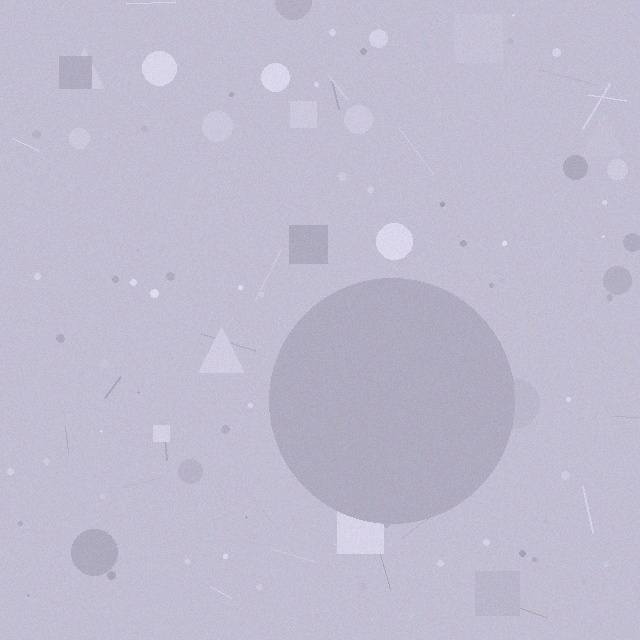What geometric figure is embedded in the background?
A circle is embedded in the background.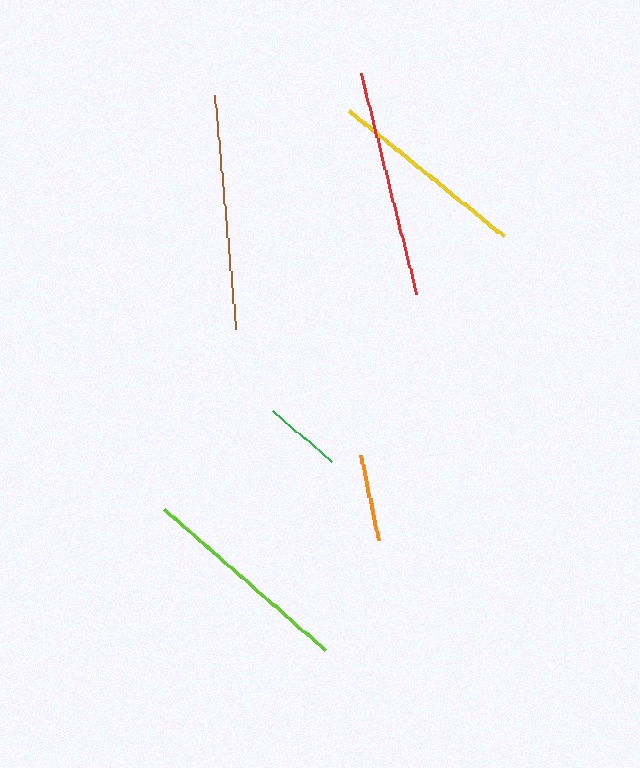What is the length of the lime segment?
The lime segment is approximately 214 pixels long.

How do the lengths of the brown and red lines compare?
The brown and red lines are approximately the same length.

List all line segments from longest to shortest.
From longest to shortest: brown, red, lime, yellow, orange, green.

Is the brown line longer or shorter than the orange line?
The brown line is longer than the orange line.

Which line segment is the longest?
The brown line is the longest at approximately 234 pixels.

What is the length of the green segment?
The green segment is approximately 78 pixels long.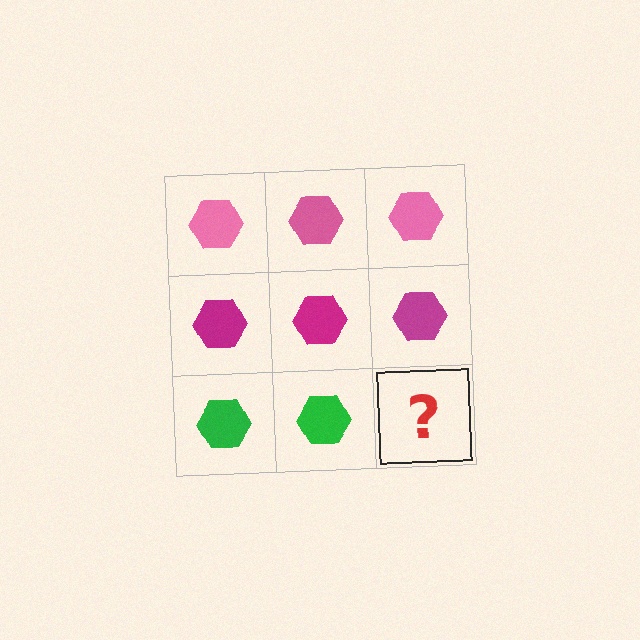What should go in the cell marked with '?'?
The missing cell should contain a green hexagon.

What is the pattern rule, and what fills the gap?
The rule is that each row has a consistent color. The gap should be filled with a green hexagon.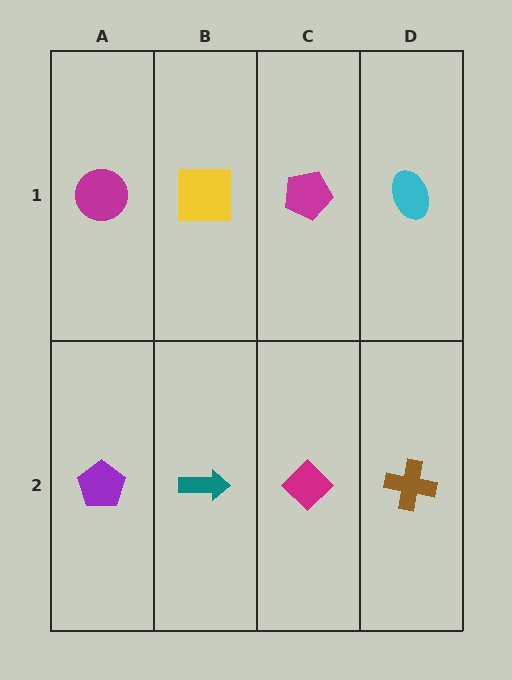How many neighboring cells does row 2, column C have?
3.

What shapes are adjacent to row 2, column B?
A yellow square (row 1, column B), a purple pentagon (row 2, column A), a magenta diamond (row 2, column C).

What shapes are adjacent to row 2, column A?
A magenta circle (row 1, column A), a teal arrow (row 2, column B).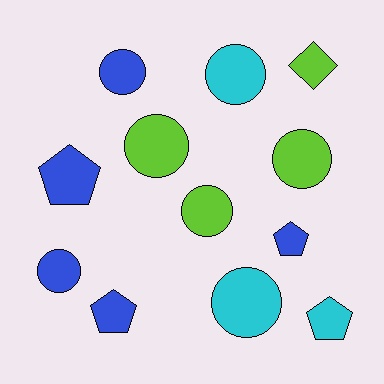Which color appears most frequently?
Blue, with 5 objects.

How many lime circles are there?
There are 3 lime circles.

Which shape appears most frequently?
Circle, with 7 objects.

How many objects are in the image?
There are 12 objects.